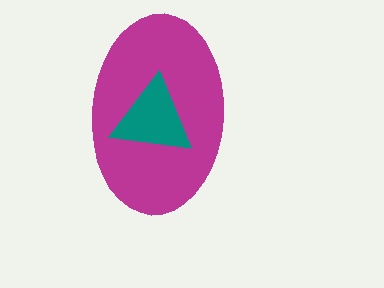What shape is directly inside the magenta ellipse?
The teal triangle.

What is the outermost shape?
The magenta ellipse.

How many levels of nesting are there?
2.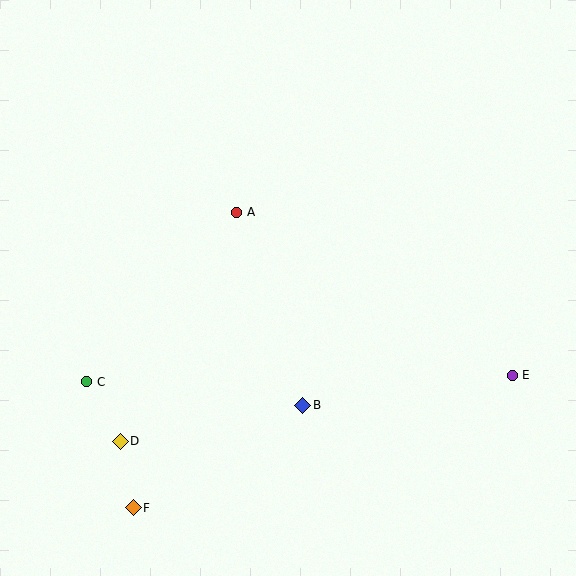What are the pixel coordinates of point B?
Point B is at (303, 405).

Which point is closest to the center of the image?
Point A at (237, 212) is closest to the center.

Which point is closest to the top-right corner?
Point E is closest to the top-right corner.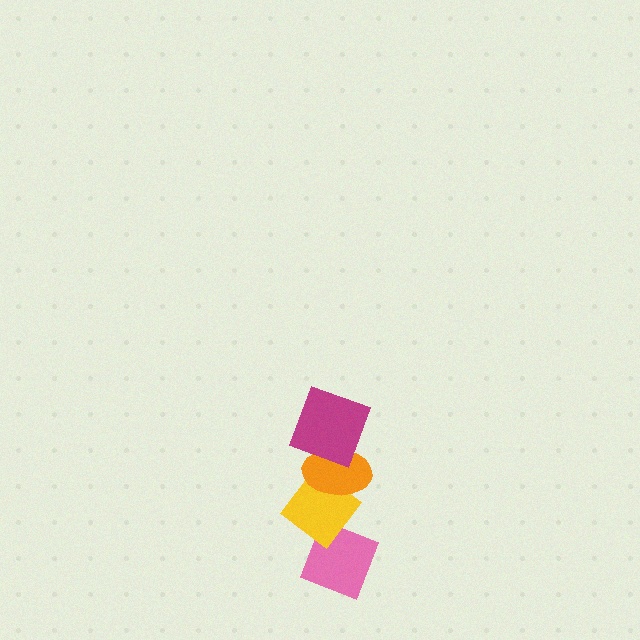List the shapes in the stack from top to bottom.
From top to bottom: the magenta square, the orange ellipse, the yellow diamond, the pink diamond.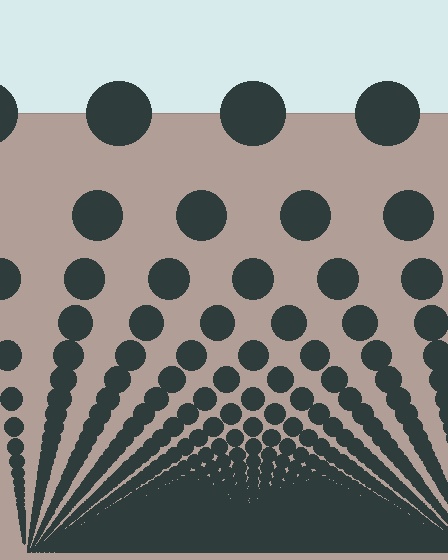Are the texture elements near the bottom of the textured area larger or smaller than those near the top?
Smaller. The gradient is inverted — elements near the bottom are smaller and denser.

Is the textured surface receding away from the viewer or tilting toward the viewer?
The surface appears to tilt toward the viewer. Texture elements get larger and sparser toward the top.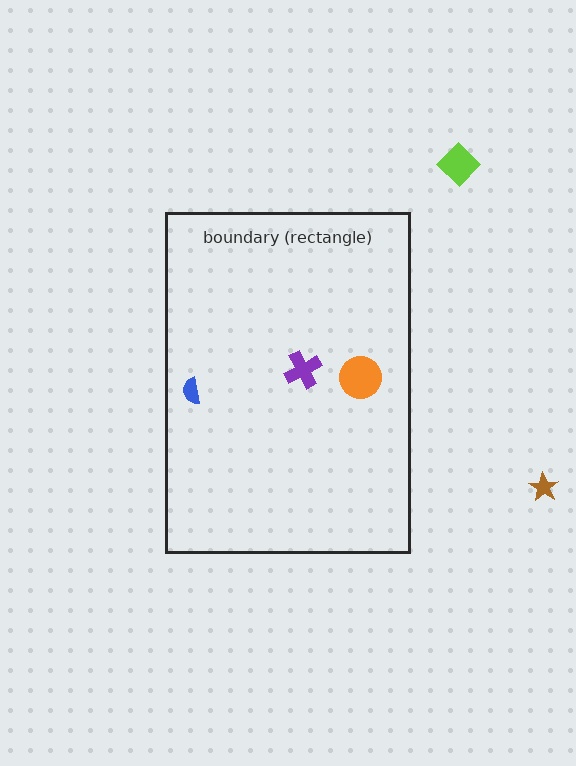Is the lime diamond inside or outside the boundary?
Outside.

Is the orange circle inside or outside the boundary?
Inside.